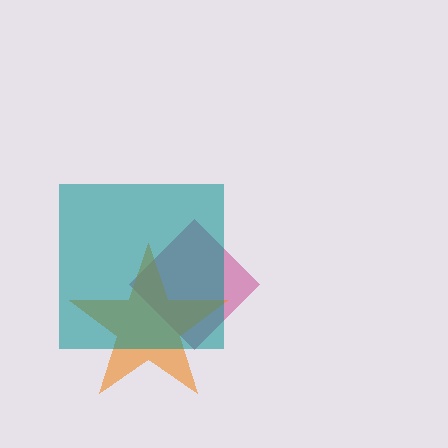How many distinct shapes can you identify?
There are 3 distinct shapes: a magenta diamond, an orange star, a teal square.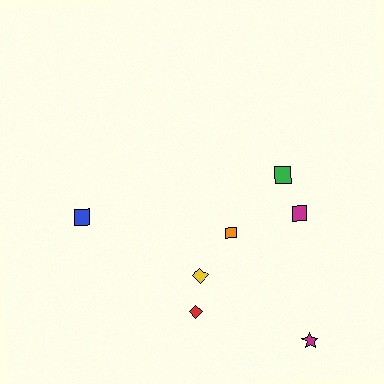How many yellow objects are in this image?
There is 1 yellow object.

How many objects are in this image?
There are 7 objects.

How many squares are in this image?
There are 4 squares.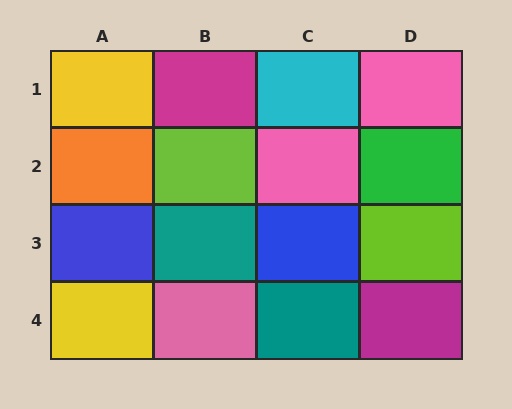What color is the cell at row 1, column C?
Cyan.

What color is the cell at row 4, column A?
Yellow.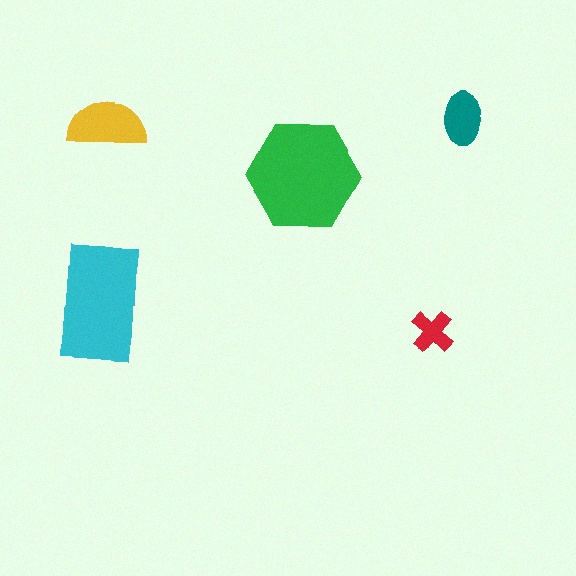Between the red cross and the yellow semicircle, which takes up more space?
The yellow semicircle.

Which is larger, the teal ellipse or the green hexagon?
The green hexagon.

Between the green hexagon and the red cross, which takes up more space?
The green hexagon.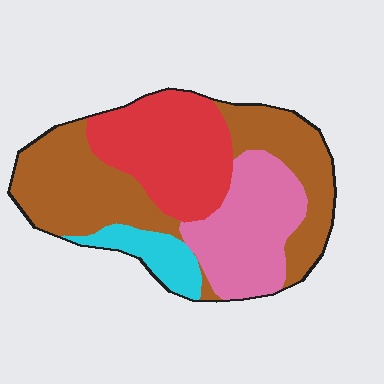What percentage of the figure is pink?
Pink takes up less than a quarter of the figure.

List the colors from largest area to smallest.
From largest to smallest: brown, red, pink, cyan.